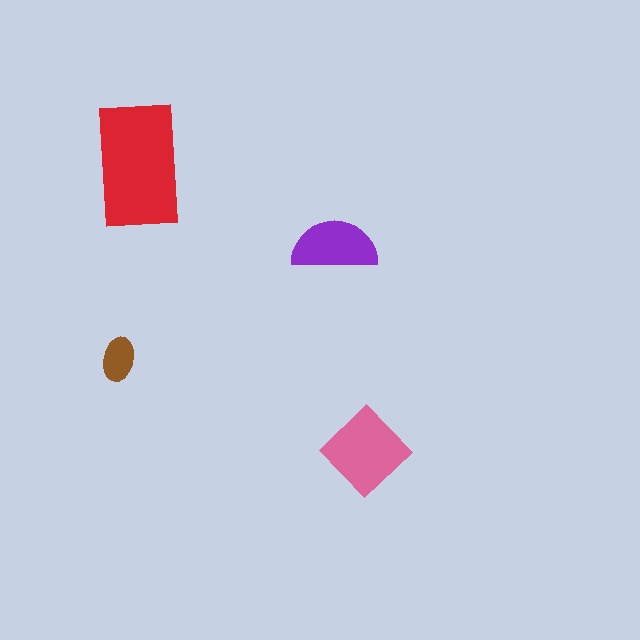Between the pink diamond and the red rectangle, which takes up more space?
The red rectangle.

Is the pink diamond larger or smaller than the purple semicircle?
Larger.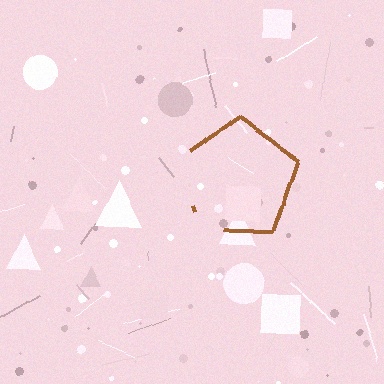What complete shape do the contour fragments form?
The contour fragments form a pentagon.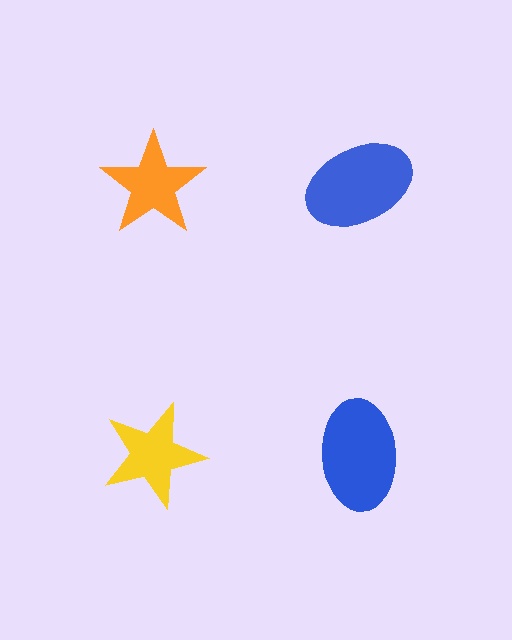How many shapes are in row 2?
2 shapes.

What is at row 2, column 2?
A blue ellipse.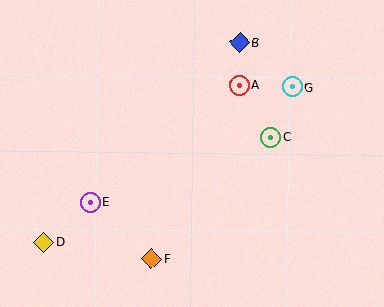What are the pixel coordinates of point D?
Point D is at (43, 242).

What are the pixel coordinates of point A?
Point A is at (239, 85).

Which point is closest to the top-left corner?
Point E is closest to the top-left corner.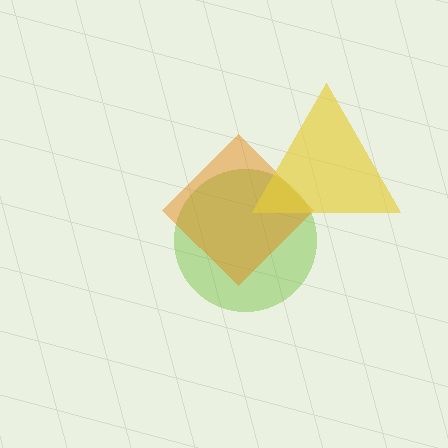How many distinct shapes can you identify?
There are 3 distinct shapes: a lime circle, an orange diamond, a yellow triangle.